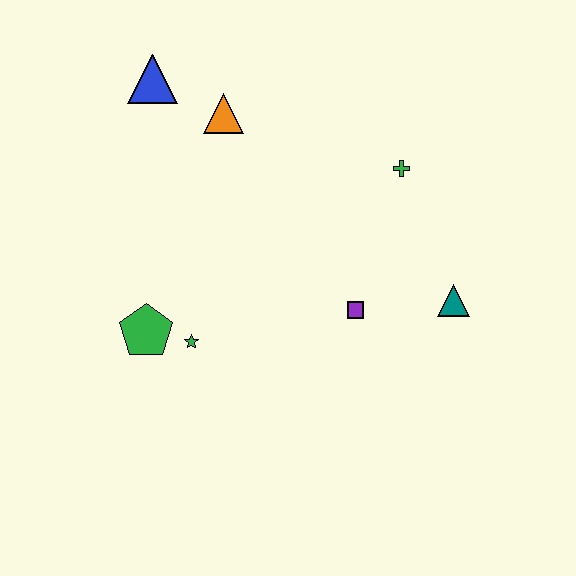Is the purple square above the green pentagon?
Yes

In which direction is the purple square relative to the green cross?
The purple square is below the green cross.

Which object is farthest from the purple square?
The blue triangle is farthest from the purple square.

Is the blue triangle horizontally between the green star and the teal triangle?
No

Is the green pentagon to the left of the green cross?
Yes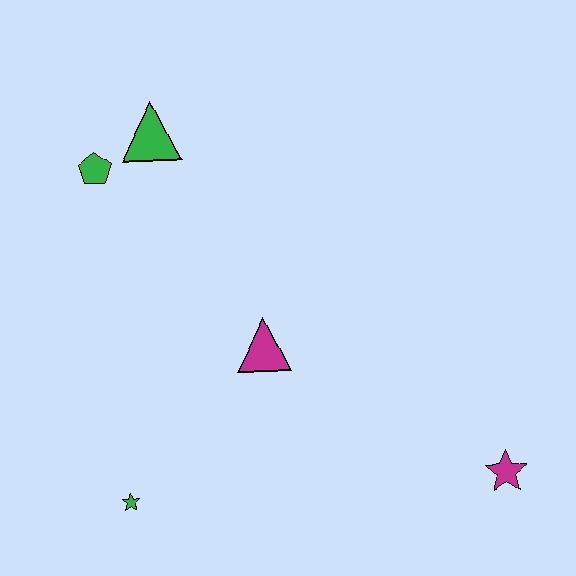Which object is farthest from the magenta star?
The green pentagon is farthest from the magenta star.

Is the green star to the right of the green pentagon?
Yes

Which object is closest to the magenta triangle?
The green star is closest to the magenta triangle.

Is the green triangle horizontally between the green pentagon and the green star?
No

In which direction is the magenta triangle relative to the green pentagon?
The magenta triangle is below the green pentagon.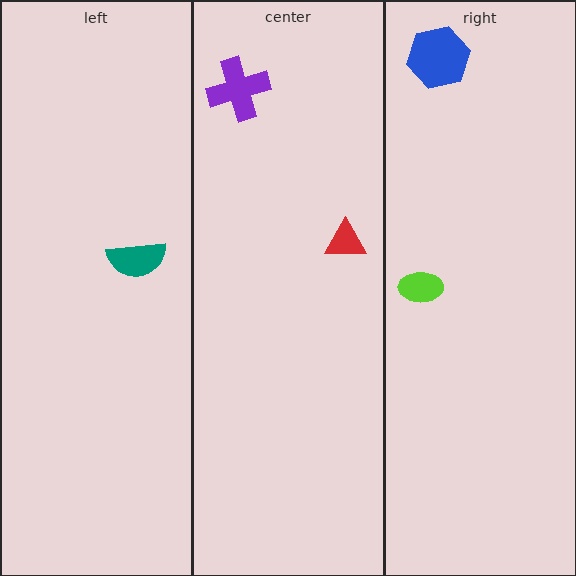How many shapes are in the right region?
2.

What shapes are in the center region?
The red triangle, the purple cross.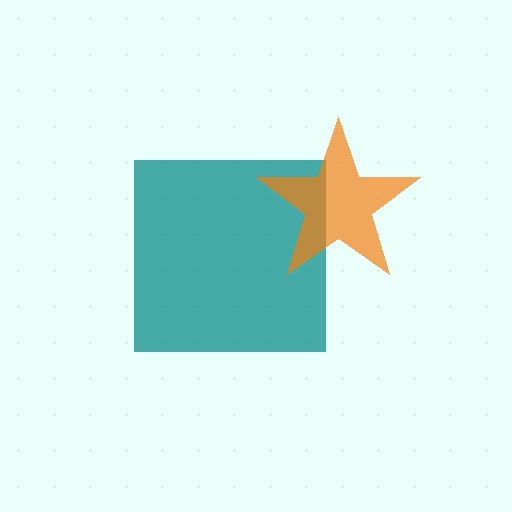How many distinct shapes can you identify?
There are 2 distinct shapes: a teal square, an orange star.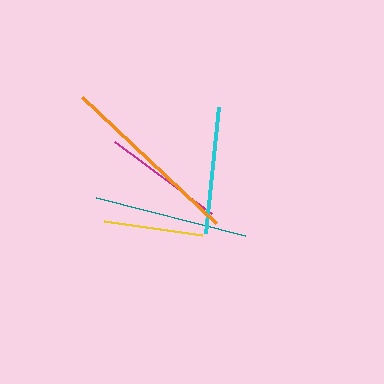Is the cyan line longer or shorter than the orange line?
The orange line is longer than the cyan line.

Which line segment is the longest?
The orange line is the longest at approximately 185 pixels.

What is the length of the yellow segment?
The yellow segment is approximately 98 pixels long.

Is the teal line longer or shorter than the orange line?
The orange line is longer than the teal line.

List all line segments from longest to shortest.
From longest to shortest: orange, teal, cyan, magenta, yellow.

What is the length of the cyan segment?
The cyan segment is approximately 127 pixels long.